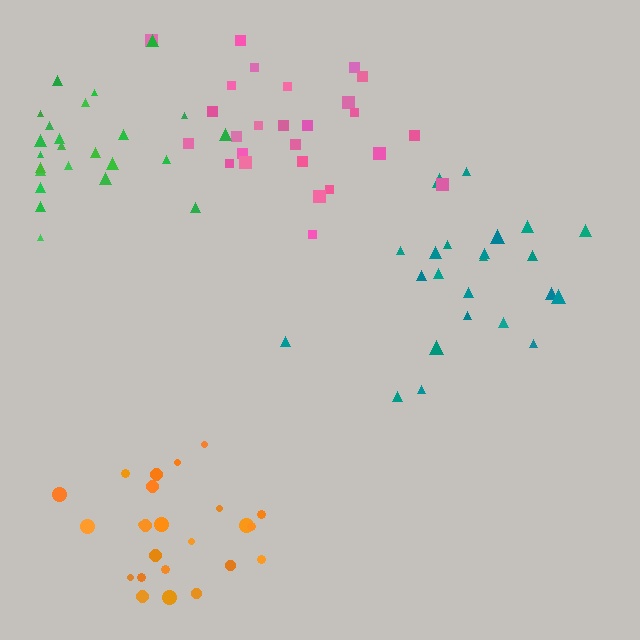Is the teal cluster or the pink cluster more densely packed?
Pink.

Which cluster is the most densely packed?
Orange.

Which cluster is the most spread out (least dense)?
Green.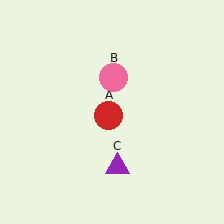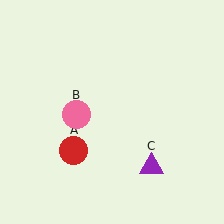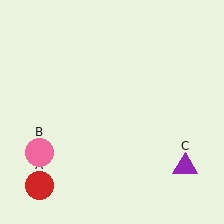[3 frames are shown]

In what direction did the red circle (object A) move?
The red circle (object A) moved down and to the left.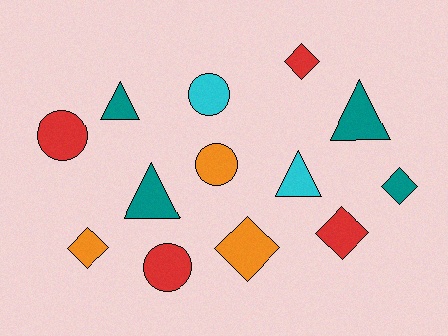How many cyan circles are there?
There is 1 cyan circle.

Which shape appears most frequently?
Diamond, with 5 objects.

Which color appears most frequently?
Teal, with 4 objects.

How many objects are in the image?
There are 13 objects.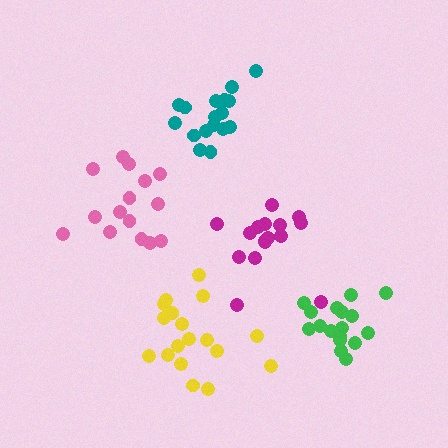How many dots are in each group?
Group 1: 17 dots, Group 2: 15 dots, Group 3: 17 dots, Group 4: 18 dots, Group 5: 17 dots (84 total).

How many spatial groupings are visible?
There are 5 spatial groupings.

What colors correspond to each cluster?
The clusters are colored: magenta, pink, teal, yellow, green.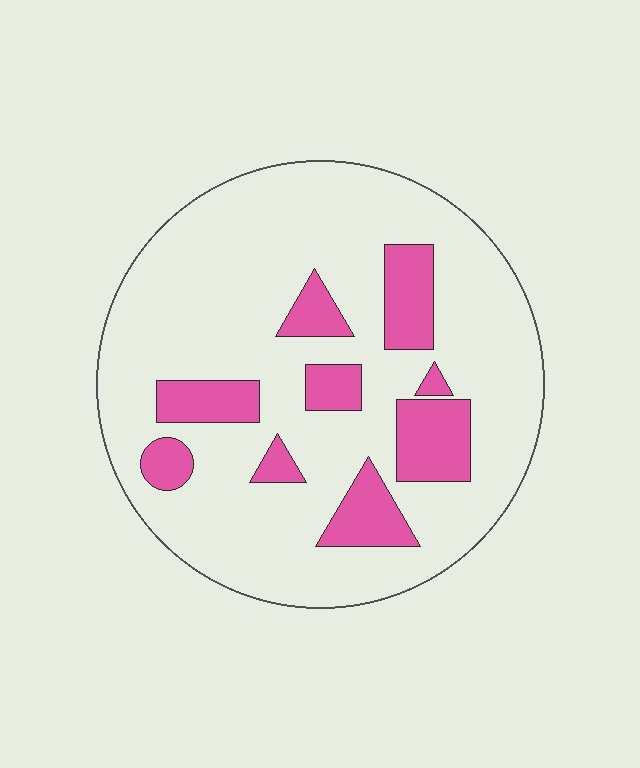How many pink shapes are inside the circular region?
9.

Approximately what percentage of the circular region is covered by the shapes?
Approximately 20%.